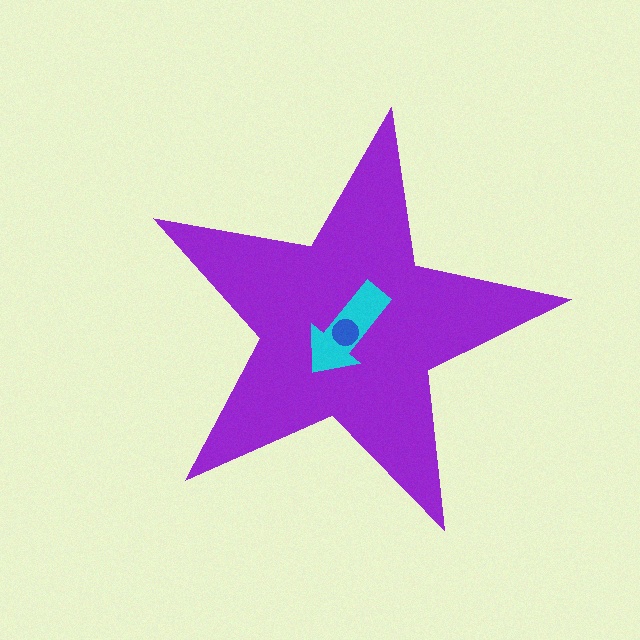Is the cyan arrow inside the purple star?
Yes.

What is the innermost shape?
The blue circle.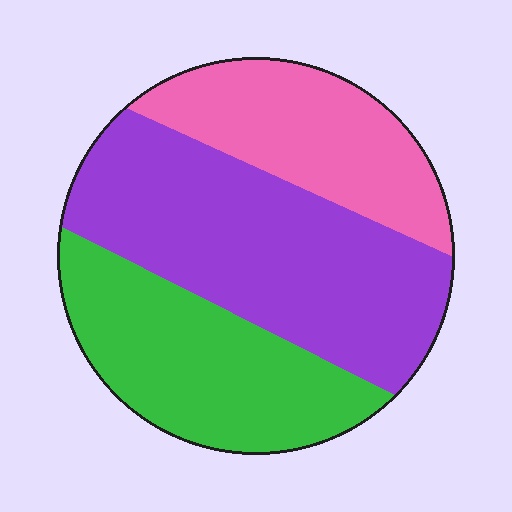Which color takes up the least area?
Pink, at roughly 25%.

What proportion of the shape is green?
Green covers about 30% of the shape.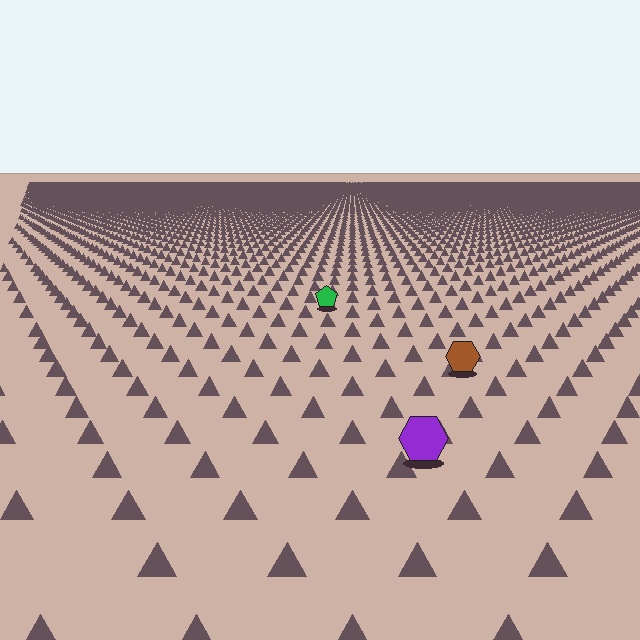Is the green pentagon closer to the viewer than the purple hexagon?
No. The purple hexagon is closer — you can tell from the texture gradient: the ground texture is coarser near it.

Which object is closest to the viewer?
The purple hexagon is closest. The texture marks near it are larger and more spread out.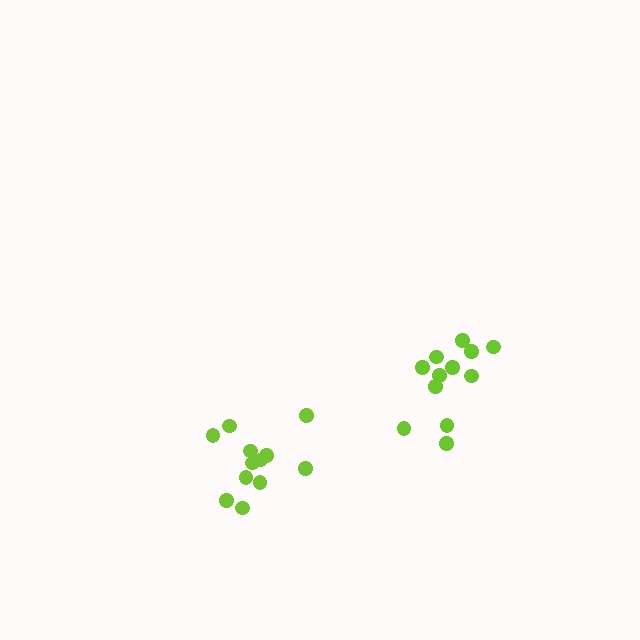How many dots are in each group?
Group 1: 12 dots, Group 2: 12 dots (24 total).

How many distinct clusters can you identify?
There are 2 distinct clusters.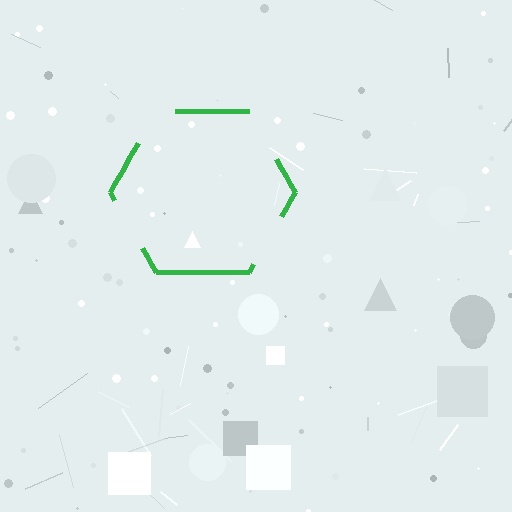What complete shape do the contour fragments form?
The contour fragments form a hexagon.